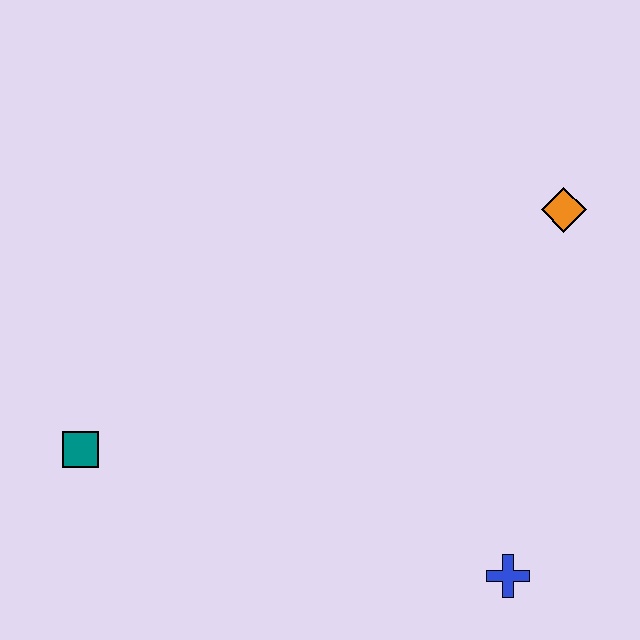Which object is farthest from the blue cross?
The teal square is farthest from the blue cross.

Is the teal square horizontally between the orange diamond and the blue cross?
No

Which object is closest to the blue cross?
The orange diamond is closest to the blue cross.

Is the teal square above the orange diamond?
No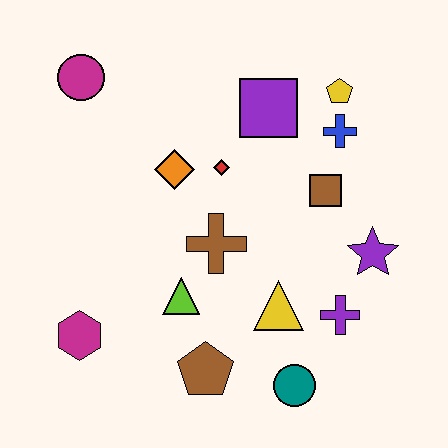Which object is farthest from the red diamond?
The teal circle is farthest from the red diamond.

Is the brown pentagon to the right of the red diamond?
No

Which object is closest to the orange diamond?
The red diamond is closest to the orange diamond.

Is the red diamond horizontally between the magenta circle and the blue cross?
Yes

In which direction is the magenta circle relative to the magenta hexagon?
The magenta circle is above the magenta hexagon.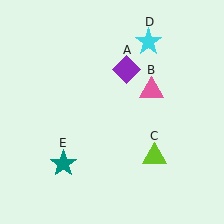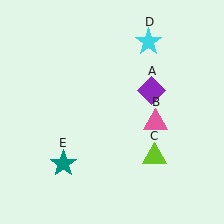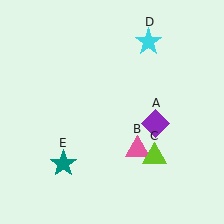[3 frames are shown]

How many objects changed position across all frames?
2 objects changed position: purple diamond (object A), pink triangle (object B).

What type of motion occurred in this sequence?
The purple diamond (object A), pink triangle (object B) rotated clockwise around the center of the scene.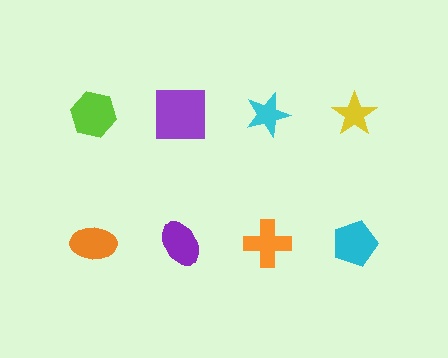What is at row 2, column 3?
An orange cross.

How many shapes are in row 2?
4 shapes.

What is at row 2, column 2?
A purple ellipse.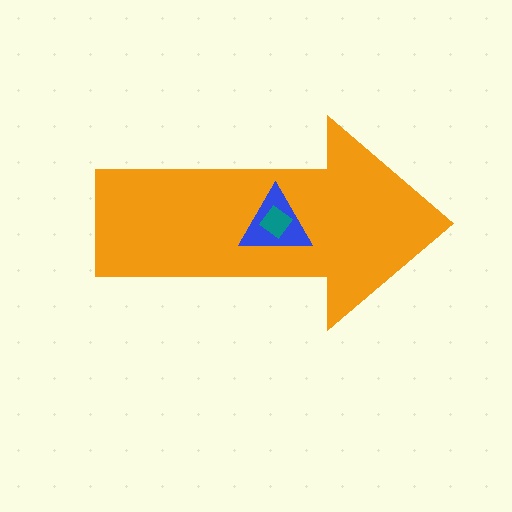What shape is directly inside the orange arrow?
The blue triangle.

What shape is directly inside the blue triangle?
The teal diamond.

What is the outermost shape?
The orange arrow.